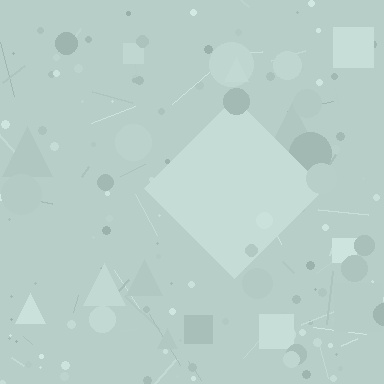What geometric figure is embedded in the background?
A diamond is embedded in the background.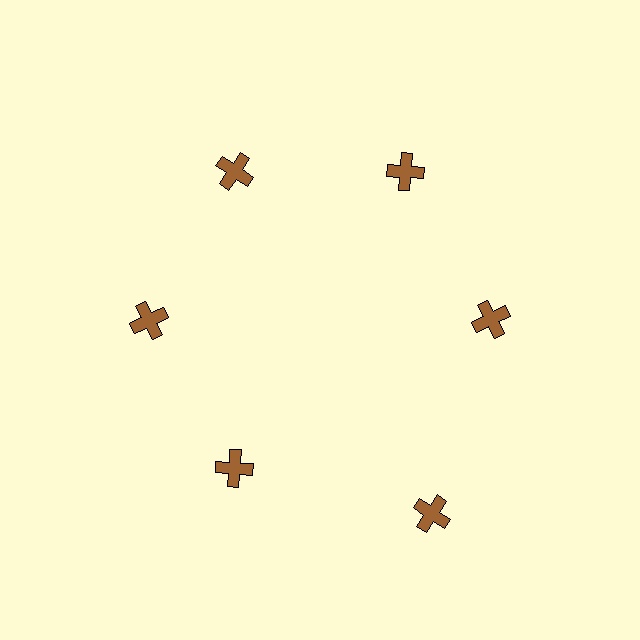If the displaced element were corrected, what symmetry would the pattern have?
It would have 6-fold rotational symmetry — the pattern would map onto itself every 60 degrees.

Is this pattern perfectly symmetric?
No. The 6 brown crosses are arranged in a ring, but one element near the 5 o'clock position is pushed outward from the center, breaking the 6-fold rotational symmetry.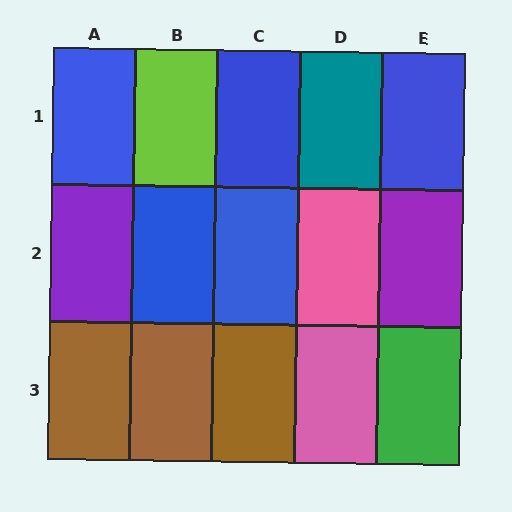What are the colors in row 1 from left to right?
Blue, lime, blue, teal, blue.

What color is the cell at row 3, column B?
Brown.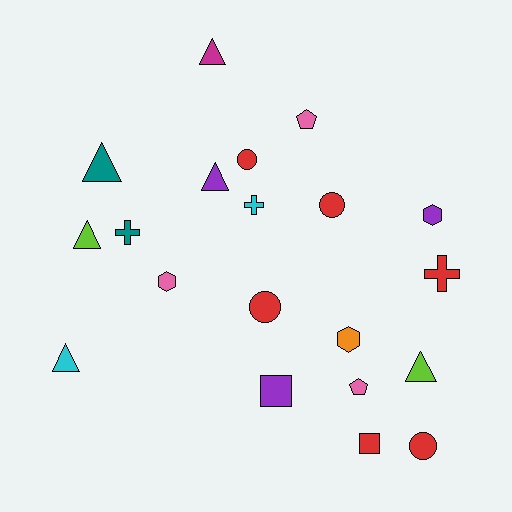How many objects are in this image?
There are 20 objects.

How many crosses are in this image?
There are 3 crosses.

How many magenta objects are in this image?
There is 1 magenta object.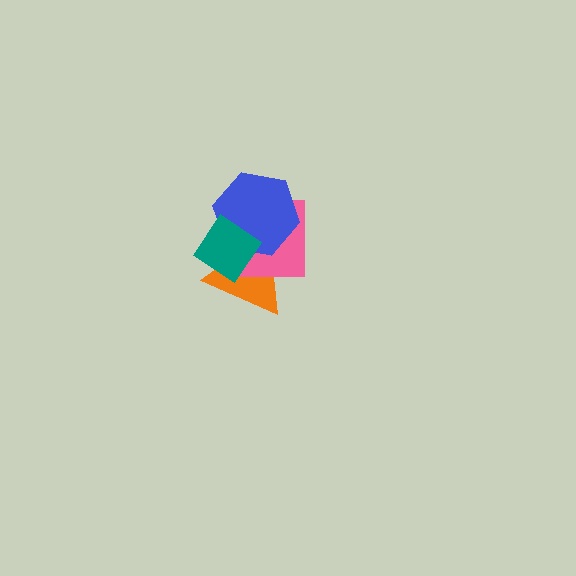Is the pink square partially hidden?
Yes, it is partially covered by another shape.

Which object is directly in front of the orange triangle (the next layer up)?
The pink square is directly in front of the orange triangle.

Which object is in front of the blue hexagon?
The teal diamond is in front of the blue hexagon.